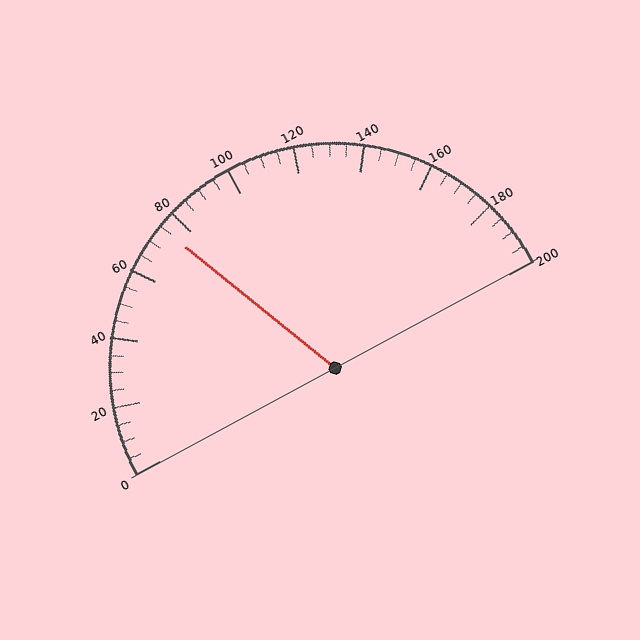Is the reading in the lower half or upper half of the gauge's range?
The reading is in the lower half of the range (0 to 200).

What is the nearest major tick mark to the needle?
The nearest major tick mark is 80.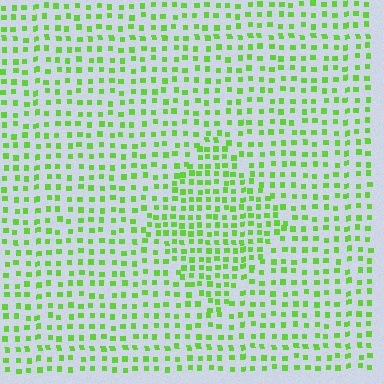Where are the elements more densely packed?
The elements are more densely packed inside the diamond boundary.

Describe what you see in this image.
The image contains small lime elements arranged at two different densities. A diamond-shaped region is visible where the elements are more densely packed than the surrounding area.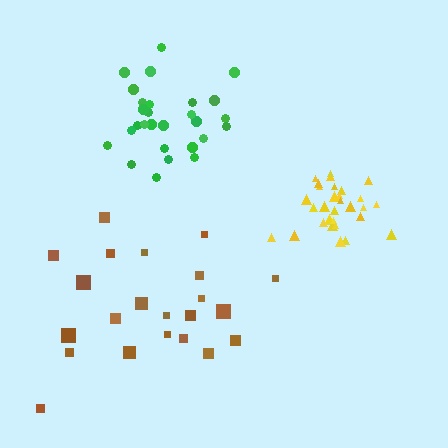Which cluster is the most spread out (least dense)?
Brown.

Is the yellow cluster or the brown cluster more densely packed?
Yellow.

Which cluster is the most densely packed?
Yellow.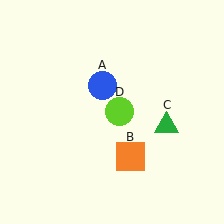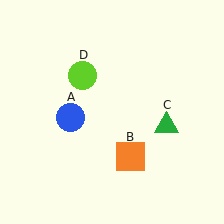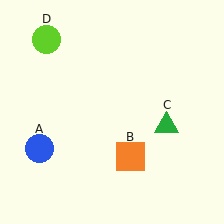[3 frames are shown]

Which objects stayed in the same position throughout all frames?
Orange square (object B) and green triangle (object C) remained stationary.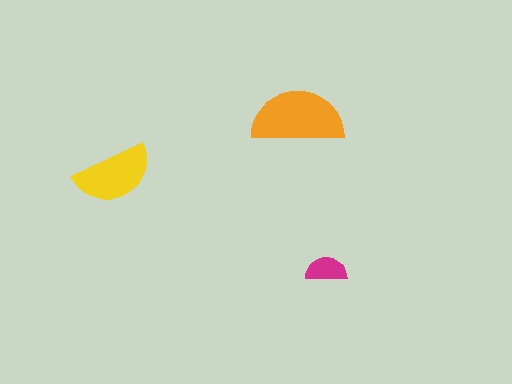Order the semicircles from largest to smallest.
the orange one, the yellow one, the magenta one.